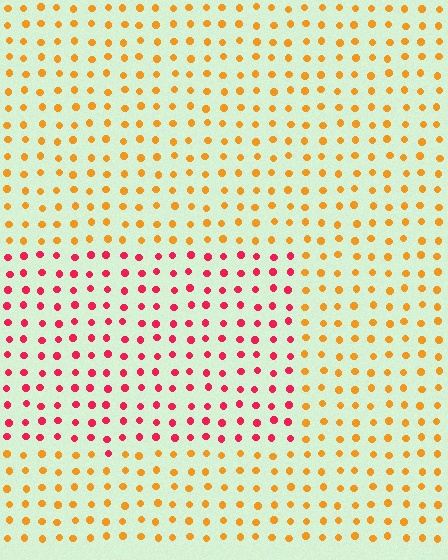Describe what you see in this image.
The image is filled with small orange elements in a uniform arrangement. A rectangle-shaped region is visible where the elements are tinted to a slightly different hue, forming a subtle color boundary.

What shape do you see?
I see a rectangle.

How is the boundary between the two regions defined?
The boundary is defined purely by a slight shift in hue (about 50 degrees). Spacing, size, and orientation are identical on both sides.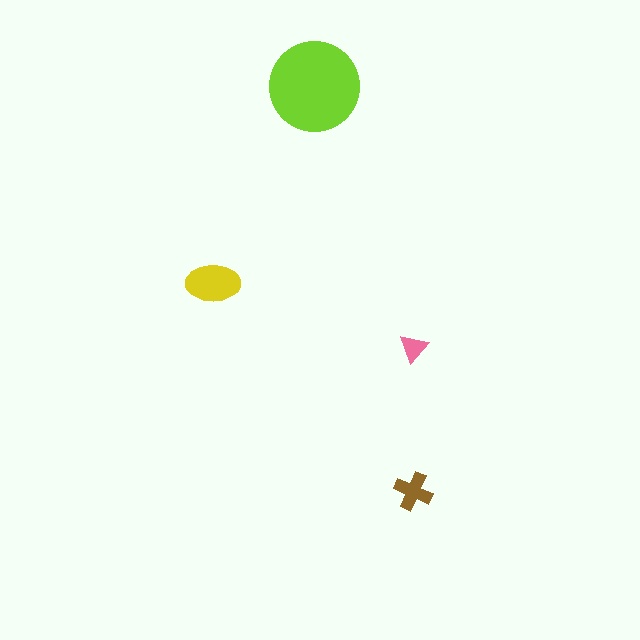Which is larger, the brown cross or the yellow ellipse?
The yellow ellipse.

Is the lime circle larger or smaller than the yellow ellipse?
Larger.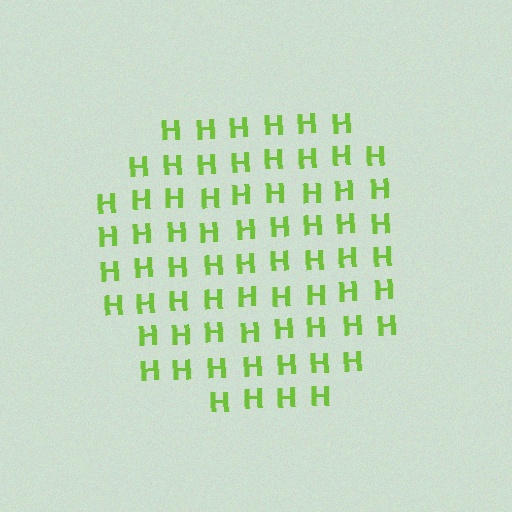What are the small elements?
The small elements are letter H's.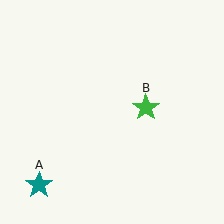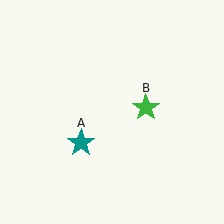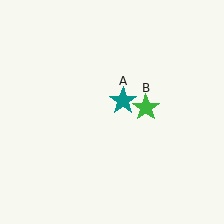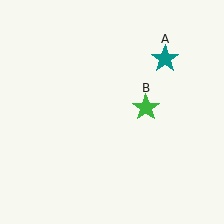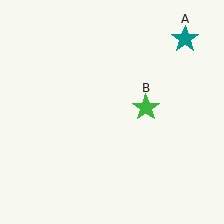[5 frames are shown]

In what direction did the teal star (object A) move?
The teal star (object A) moved up and to the right.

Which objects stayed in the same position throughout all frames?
Green star (object B) remained stationary.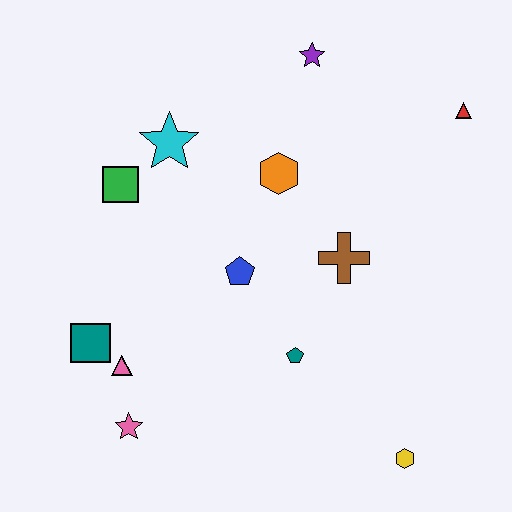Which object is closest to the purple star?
The orange hexagon is closest to the purple star.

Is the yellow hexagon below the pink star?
Yes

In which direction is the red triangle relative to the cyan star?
The red triangle is to the right of the cyan star.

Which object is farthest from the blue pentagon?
The red triangle is farthest from the blue pentagon.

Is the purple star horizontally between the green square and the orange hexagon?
No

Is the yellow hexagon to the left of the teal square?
No